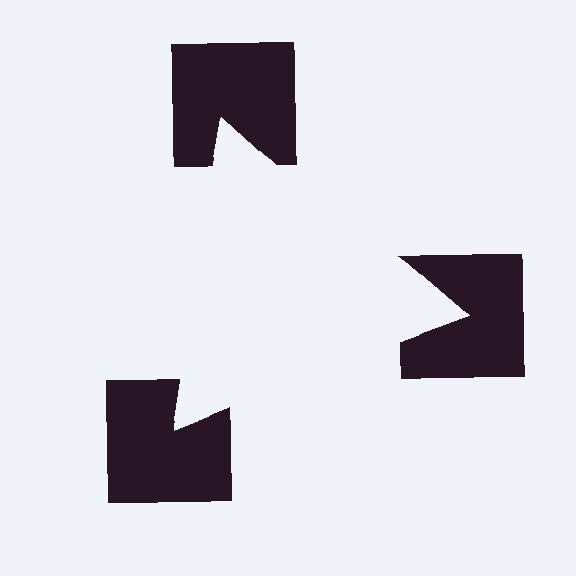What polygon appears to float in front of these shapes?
An illusory triangle — its edges are inferred from the aligned wedge cuts in the notched squares, not physically drawn.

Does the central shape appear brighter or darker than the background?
It typically appears slightly brighter than the background, even though no actual brightness change is drawn.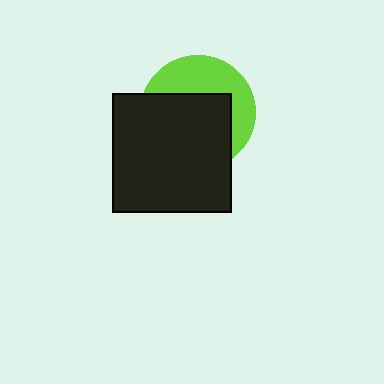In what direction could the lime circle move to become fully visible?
The lime circle could move toward the upper-right. That would shift it out from behind the black square entirely.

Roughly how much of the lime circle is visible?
A small part of it is visible (roughly 41%).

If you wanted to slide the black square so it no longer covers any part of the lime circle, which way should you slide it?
Slide it toward the lower-left — that is the most direct way to separate the two shapes.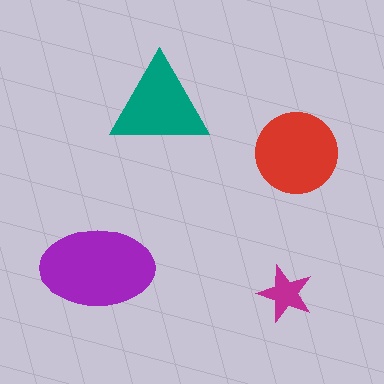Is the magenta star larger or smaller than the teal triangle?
Smaller.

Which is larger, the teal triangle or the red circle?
The red circle.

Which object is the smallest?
The magenta star.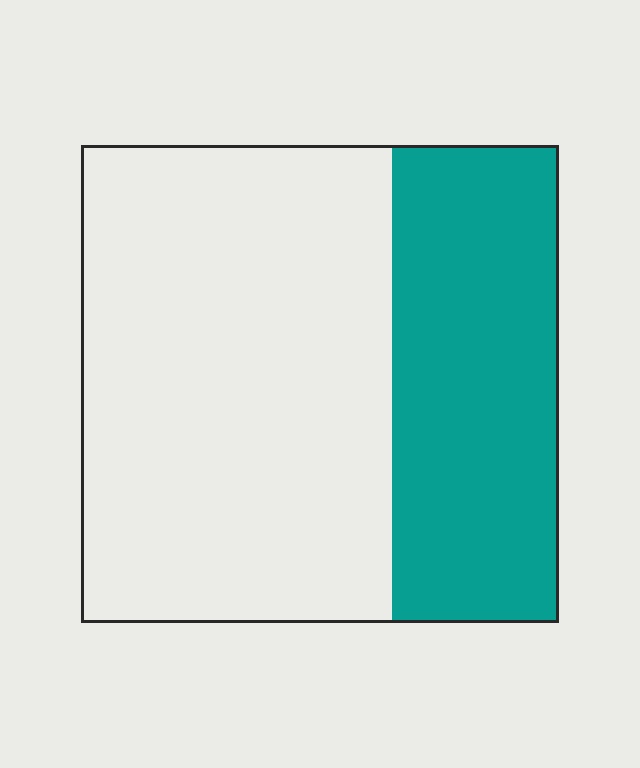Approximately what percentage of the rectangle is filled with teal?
Approximately 35%.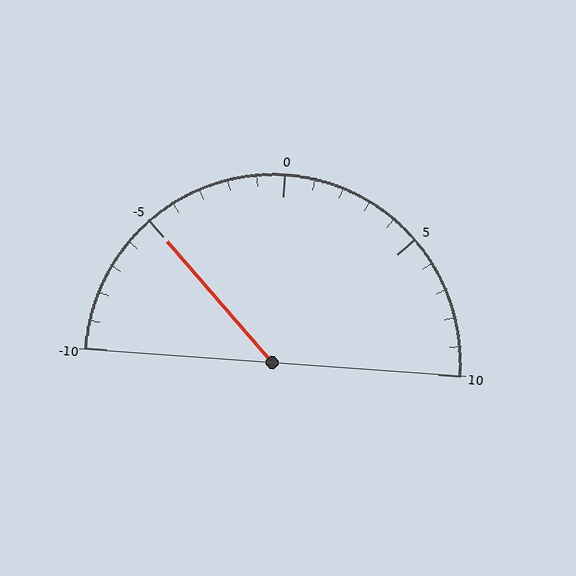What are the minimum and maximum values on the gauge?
The gauge ranges from -10 to 10.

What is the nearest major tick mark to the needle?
The nearest major tick mark is -5.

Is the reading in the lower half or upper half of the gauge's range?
The reading is in the lower half of the range (-10 to 10).